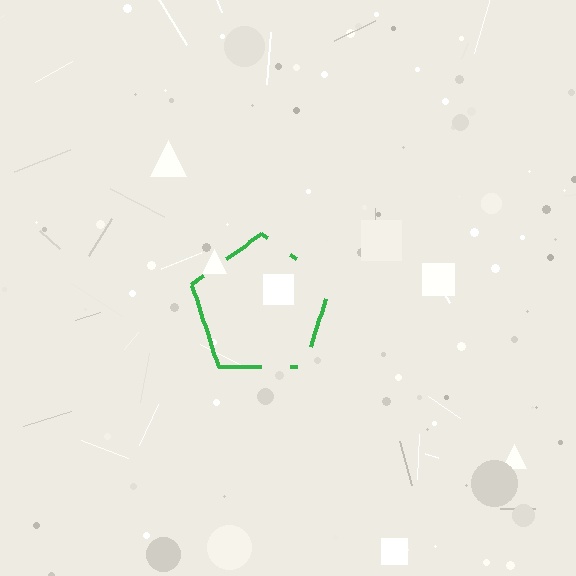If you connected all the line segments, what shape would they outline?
They would outline a pentagon.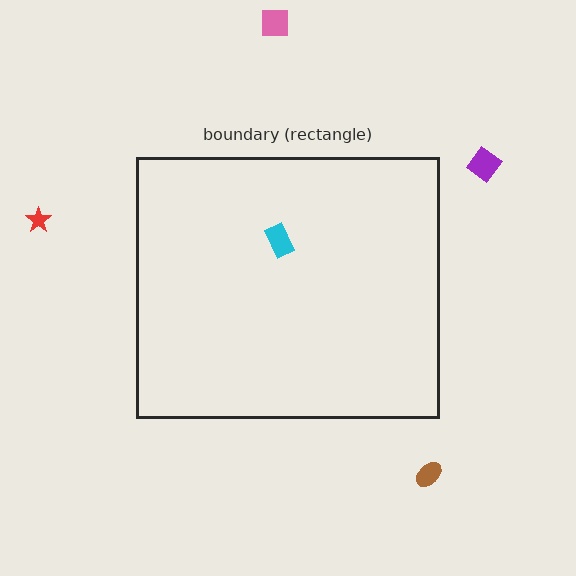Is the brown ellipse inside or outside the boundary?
Outside.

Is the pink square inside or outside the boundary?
Outside.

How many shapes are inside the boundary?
1 inside, 4 outside.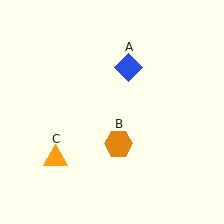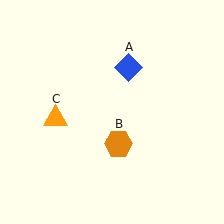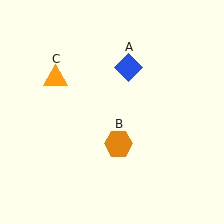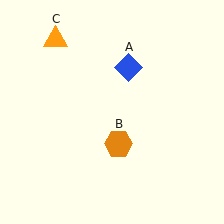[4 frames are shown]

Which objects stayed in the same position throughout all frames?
Blue diamond (object A) and orange hexagon (object B) remained stationary.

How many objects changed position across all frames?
1 object changed position: orange triangle (object C).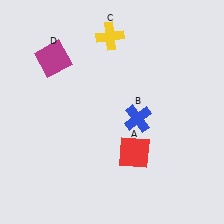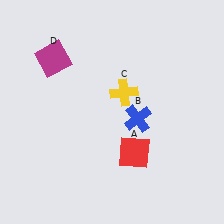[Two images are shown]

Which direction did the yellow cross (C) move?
The yellow cross (C) moved down.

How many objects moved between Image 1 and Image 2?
1 object moved between the two images.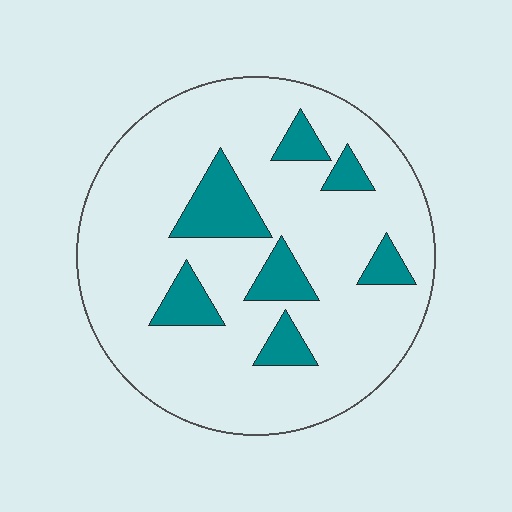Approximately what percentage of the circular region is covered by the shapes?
Approximately 15%.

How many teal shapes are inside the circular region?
7.